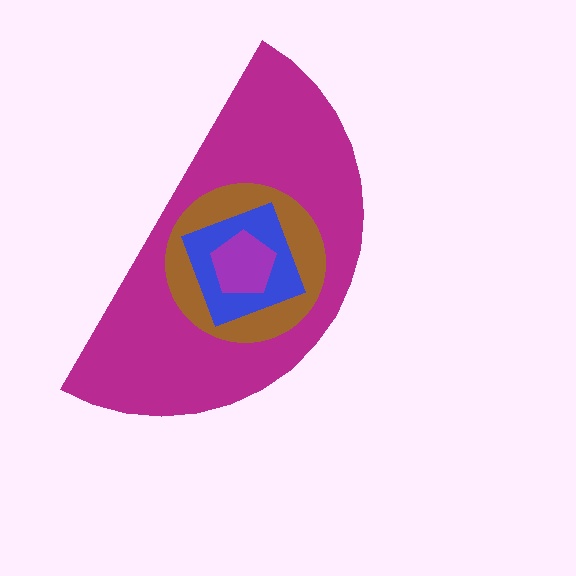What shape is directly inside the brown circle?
The blue diamond.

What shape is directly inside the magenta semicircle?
The brown circle.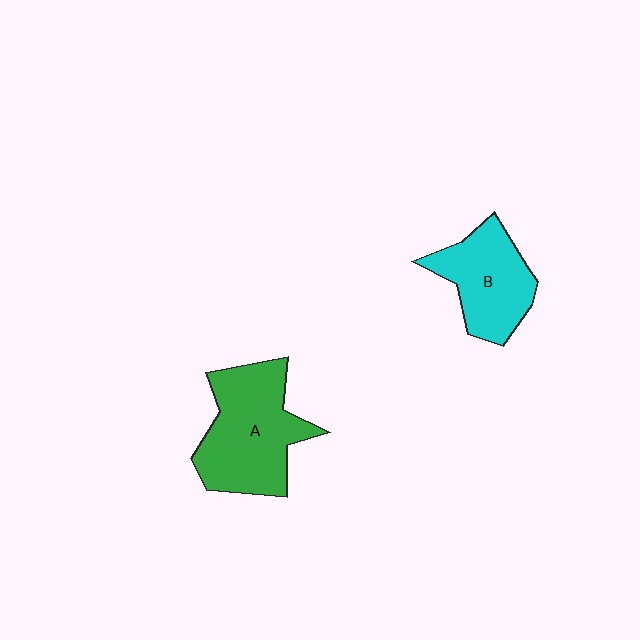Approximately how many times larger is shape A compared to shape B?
Approximately 1.4 times.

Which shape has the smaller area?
Shape B (cyan).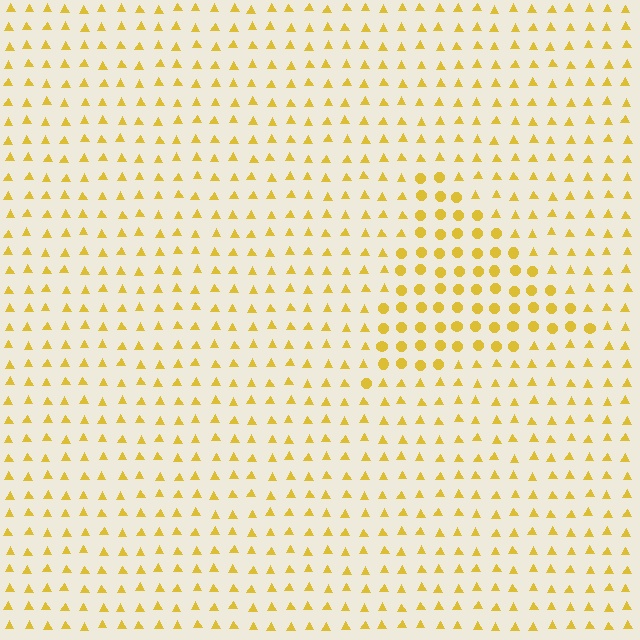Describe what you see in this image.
The image is filled with small yellow elements arranged in a uniform grid. A triangle-shaped region contains circles, while the surrounding area contains triangles. The boundary is defined purely by the change in element shape.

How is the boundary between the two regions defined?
The boundary is defined by a change in element shape: circles inside vs. triangles outside. All elements share the same color and spacing.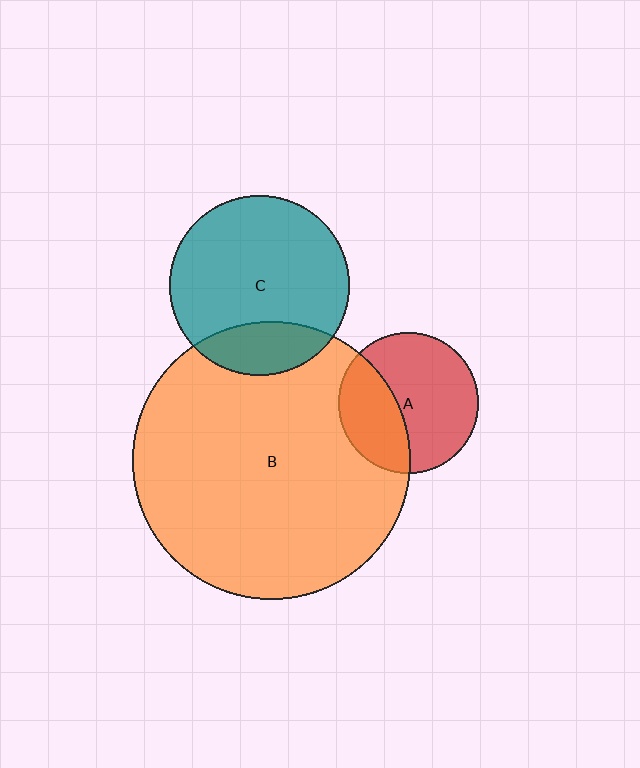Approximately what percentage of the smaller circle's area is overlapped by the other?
Approximately 20%.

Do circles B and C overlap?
Yes.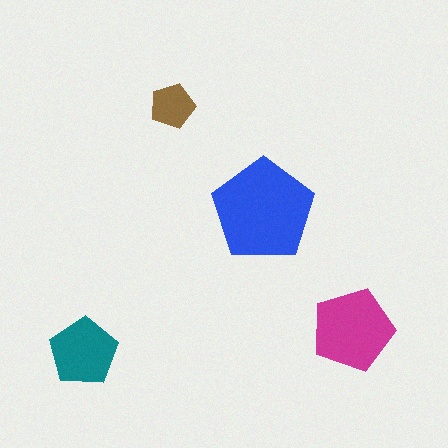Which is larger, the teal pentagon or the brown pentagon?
The teal one.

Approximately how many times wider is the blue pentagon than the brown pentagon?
About 2.5 times wider.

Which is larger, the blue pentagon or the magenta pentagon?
The blue one.